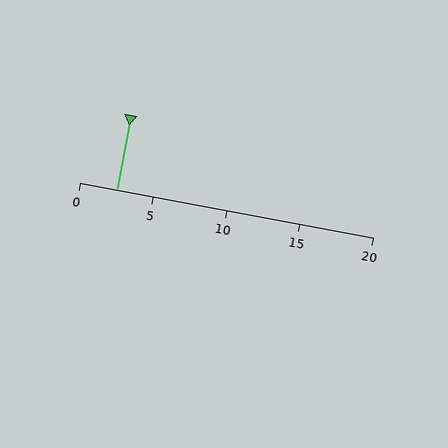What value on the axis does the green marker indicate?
The marker indicates approximately 2.5.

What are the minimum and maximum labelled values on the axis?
The axis runs from 0 to 20.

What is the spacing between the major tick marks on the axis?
The major ticks are spaced 5 apart.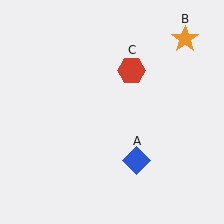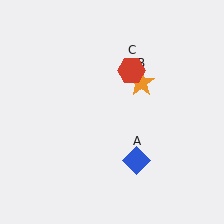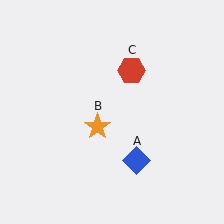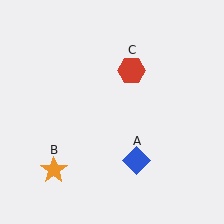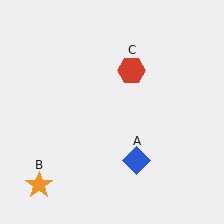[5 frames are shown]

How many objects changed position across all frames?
1 object changed position: orange star (object B).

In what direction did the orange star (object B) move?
The orange star (object B) moved down and to the left.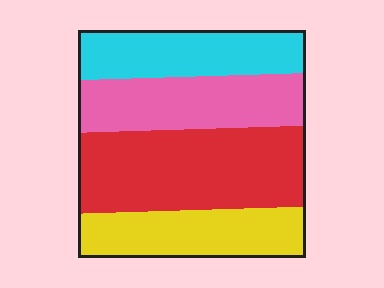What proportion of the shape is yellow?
Yellow covers 21% of the shape.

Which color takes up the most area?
Red, at roughly 35%.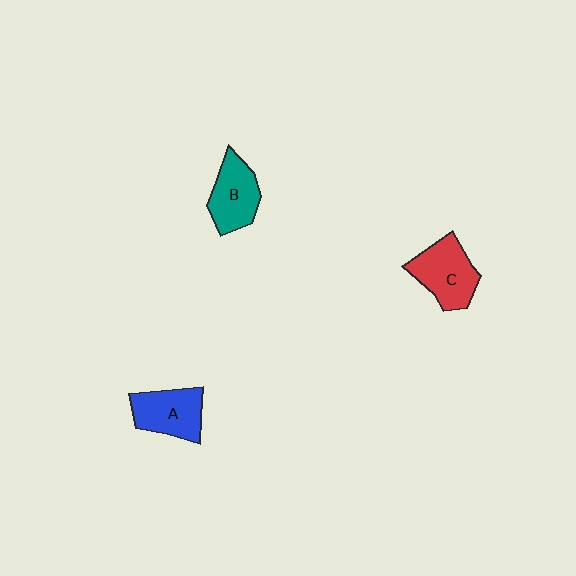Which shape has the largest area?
Shape C (red).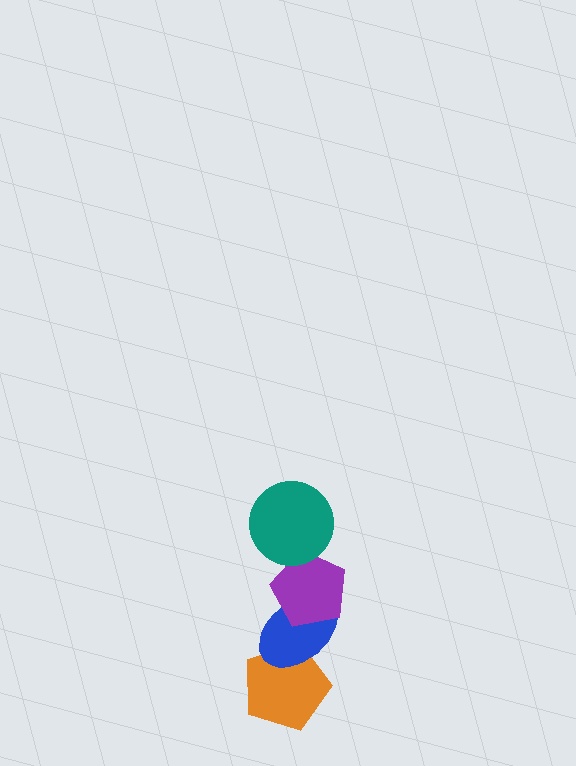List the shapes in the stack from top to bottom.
From top to bottom: the teal circle, the purple pentagon, the blue ellipse, the orange pentagon.